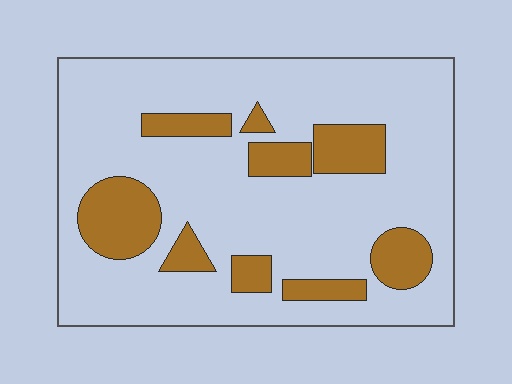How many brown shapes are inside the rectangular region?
9.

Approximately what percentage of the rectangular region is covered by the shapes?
Approximately 20%.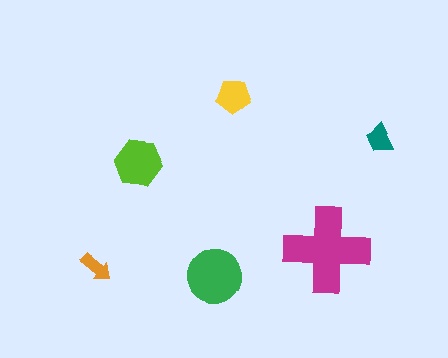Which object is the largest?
The magenta cross.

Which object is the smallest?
The orange arrow.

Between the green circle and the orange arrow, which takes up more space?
The green circle.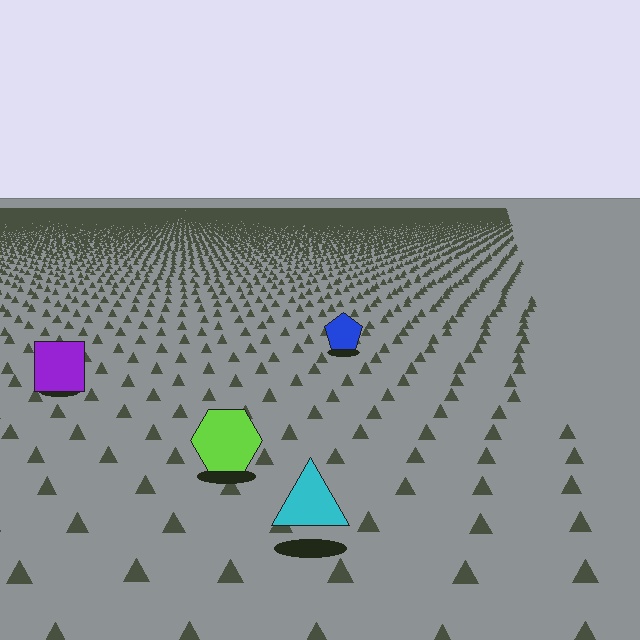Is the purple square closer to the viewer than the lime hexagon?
No. The lime hexagon is closer — you can tell from the texture gradient: the ground texture is coarser near it.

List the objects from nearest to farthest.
From nearest to farthest: the cyan triangle, the lime hexagon, the purple square, the blue pentagon.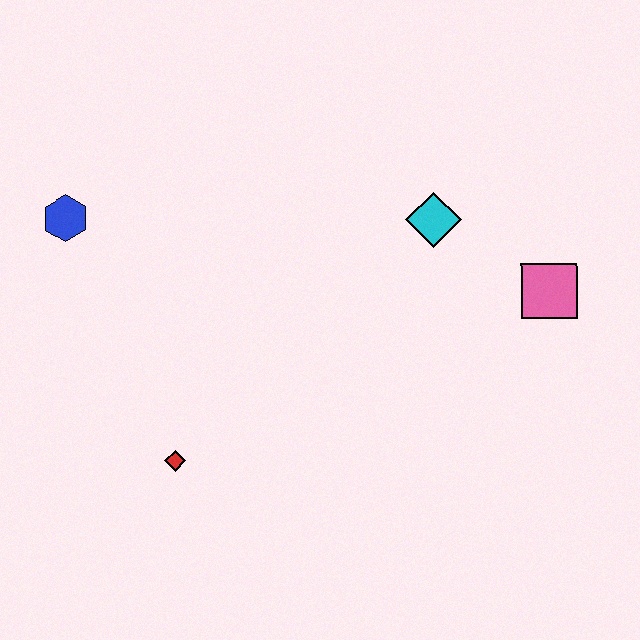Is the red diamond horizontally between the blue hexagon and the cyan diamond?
Yes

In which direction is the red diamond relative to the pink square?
The red diamond is to the left of the pink square.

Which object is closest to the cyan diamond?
The pink square is closest to the cyan diamond.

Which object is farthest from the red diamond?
The pink square is farthest from the red diamond.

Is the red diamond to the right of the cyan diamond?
No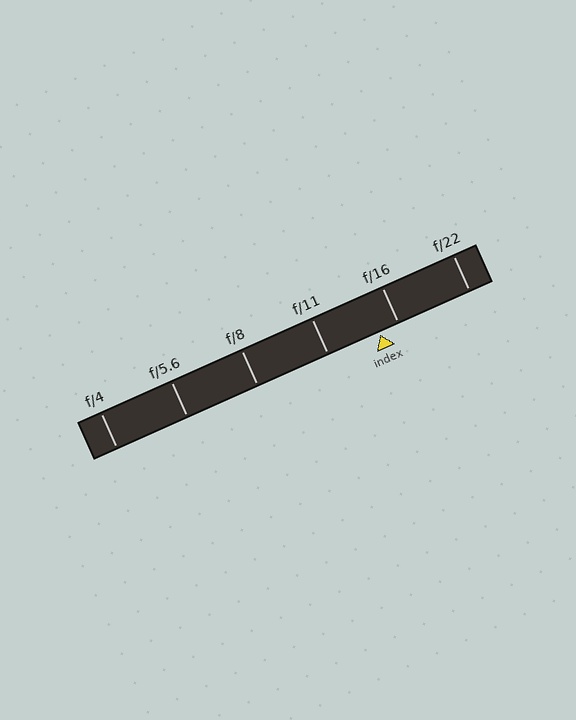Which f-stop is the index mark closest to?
The index mark is closest to f/16.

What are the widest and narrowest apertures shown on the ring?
The widest aperture shown is f/4 and the narrowest is f/22.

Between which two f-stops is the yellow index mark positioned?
The index mark is between f/11 and f/16.